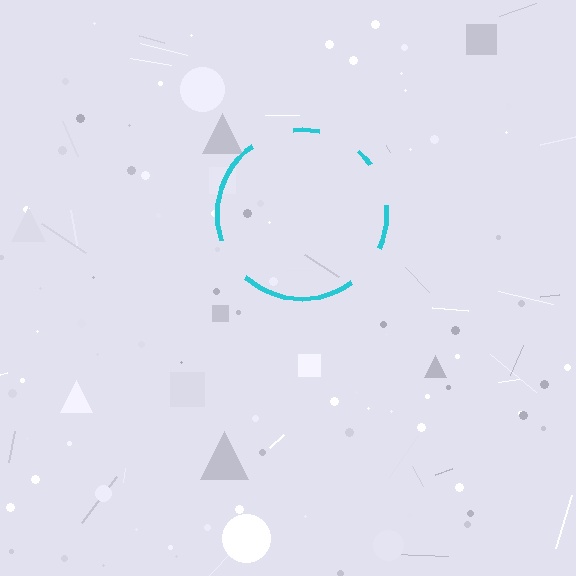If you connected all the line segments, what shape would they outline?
They would outline a circle.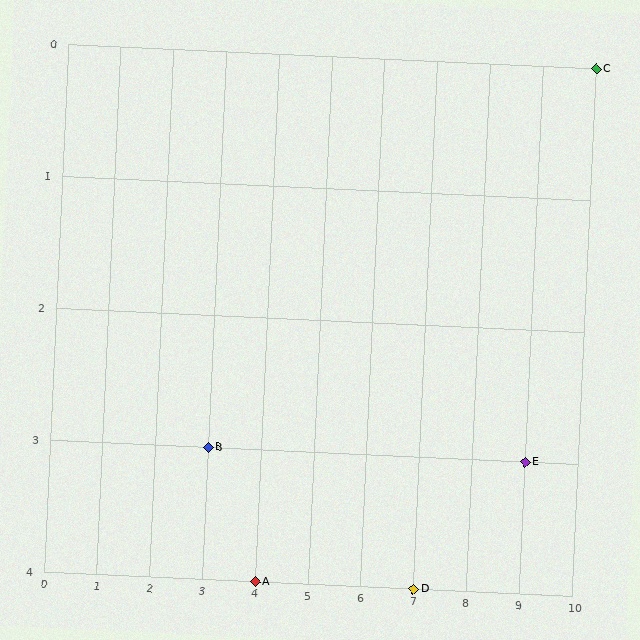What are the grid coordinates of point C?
Point C is at grid coordinates (10, 0).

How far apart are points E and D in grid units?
Points E and D are 2 columns and 1 row apart (about 2.2 grid units diagonally).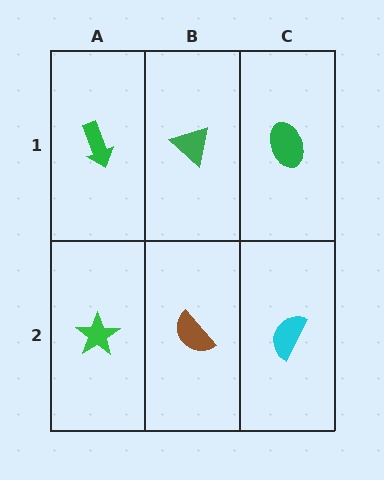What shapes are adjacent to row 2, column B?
A green triangle (row 1, column B), a green star (row 2, column A), a cyan semicircle (row 2, column C).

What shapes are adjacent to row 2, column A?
A green arrow (row 1, column A), a brown semicircle (row 2, column B).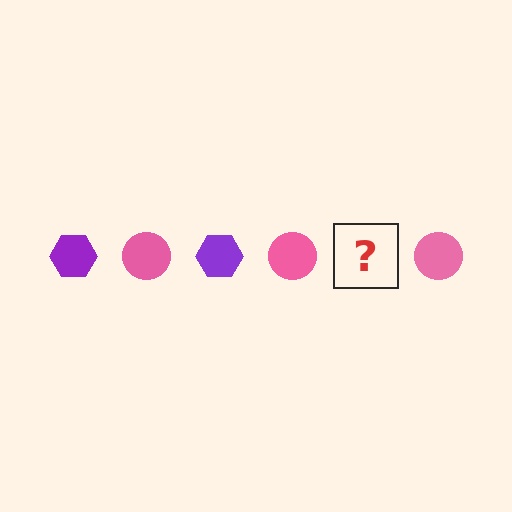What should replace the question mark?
The question mark should be replaced with a purple hexagon.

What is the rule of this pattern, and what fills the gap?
The rule is that the pattern alternates between purple hexagon and pink circle. The gap should be filled with a purple hexagon.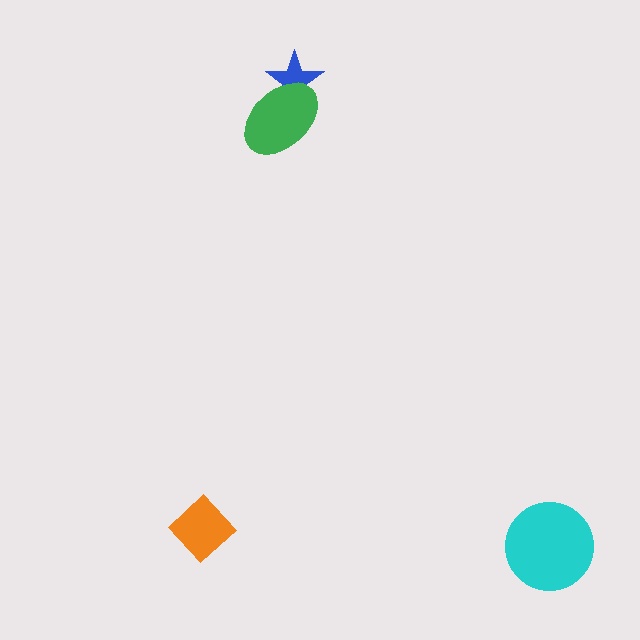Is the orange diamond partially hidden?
No, no other shape covers it.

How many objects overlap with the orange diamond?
0 objects overlap with the orange diamond.